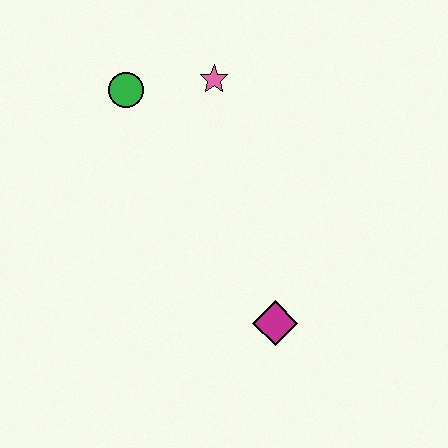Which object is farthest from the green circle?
The magenta diamond is farthest from the green circle.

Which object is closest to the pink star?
The green circle is closest to the pink star.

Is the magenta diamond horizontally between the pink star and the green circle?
No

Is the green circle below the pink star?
Yes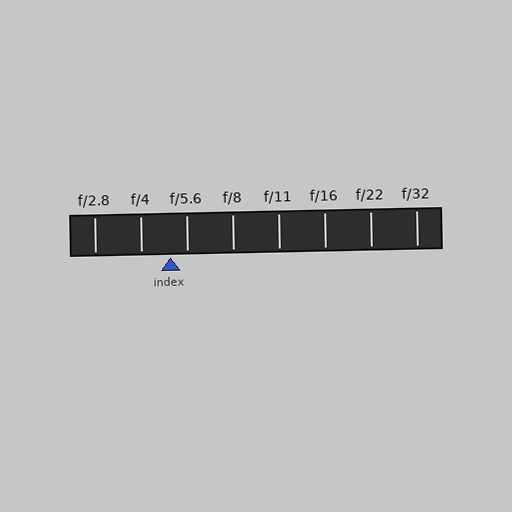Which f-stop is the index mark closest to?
The index mark is closest to f/5.6.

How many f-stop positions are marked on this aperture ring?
There are 8 f-stop positions marked.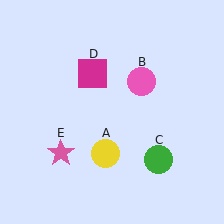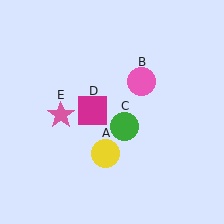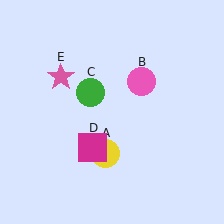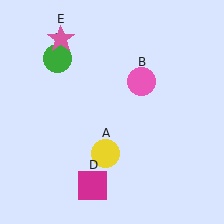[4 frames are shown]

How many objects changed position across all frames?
3 objects changed position: green circle (object C), magenta square (object D), pink star (object E).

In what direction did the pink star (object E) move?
The pink star (object E) moved up.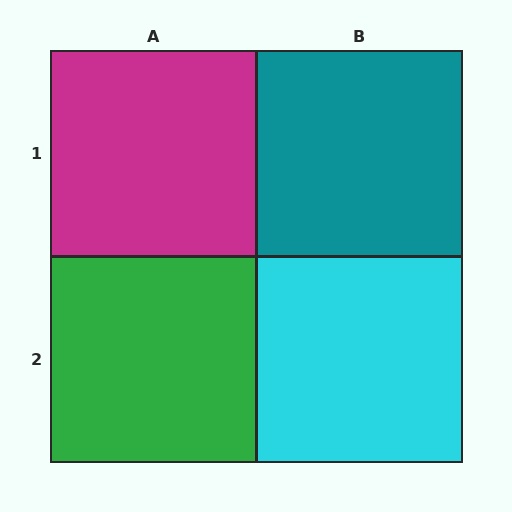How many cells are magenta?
1 cell is magenta.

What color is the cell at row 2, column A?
Green.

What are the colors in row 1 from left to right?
Magenta, teal.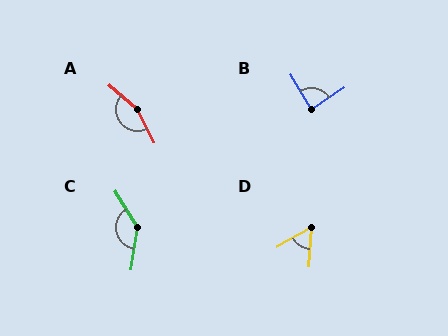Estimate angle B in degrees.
Approximately 87 degrees.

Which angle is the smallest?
D, at approximately 56 degrees.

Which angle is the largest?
A, at approximately 156 degrees.